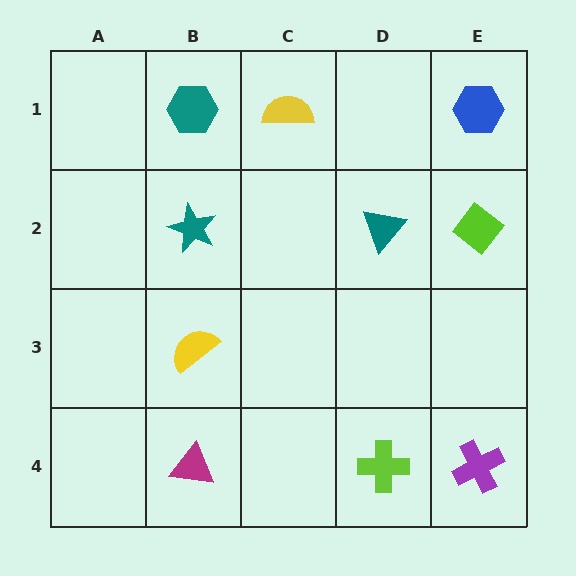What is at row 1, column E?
A blue hexagon.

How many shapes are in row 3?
1 shape.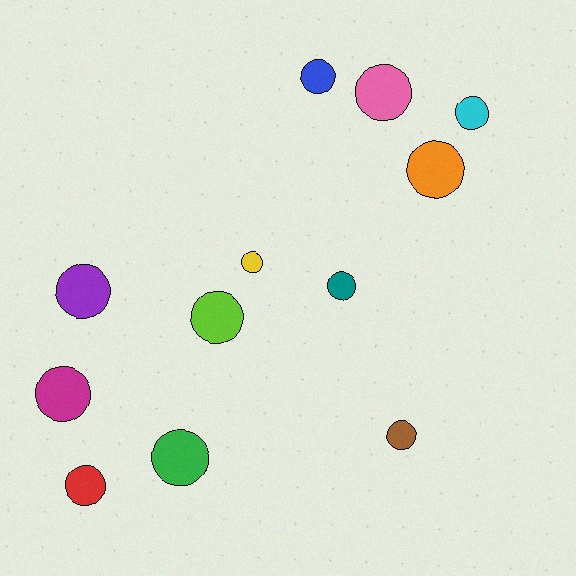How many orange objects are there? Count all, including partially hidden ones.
There is 1 orange object.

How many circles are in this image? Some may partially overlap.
There are 12 circles.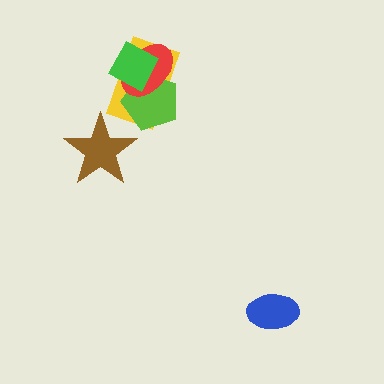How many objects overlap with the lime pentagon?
3 objects overlap with the lime pentagon.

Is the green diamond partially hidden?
No, no other shape covers it.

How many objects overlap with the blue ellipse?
0 objects overlap with the blue ellipse.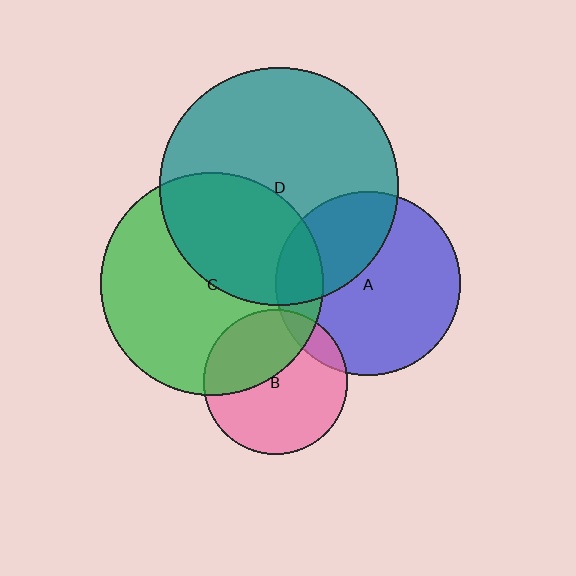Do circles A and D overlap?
Yes.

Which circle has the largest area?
Circle D (teal).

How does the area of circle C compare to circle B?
Approximately 2.4 times.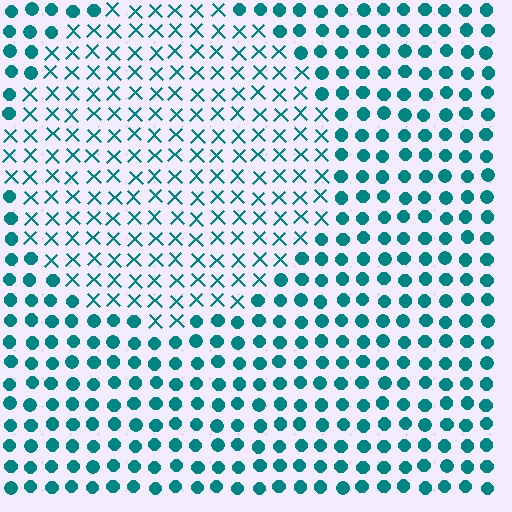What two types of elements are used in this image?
The image uses X marks inside the circle region and circles outside it.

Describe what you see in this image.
The image is filled with small teal elements arranged in a uniform grid. A circle-shaped region contains X marks, while the surrounding area contains circles. The boundary is defined purely by the change in element shape.